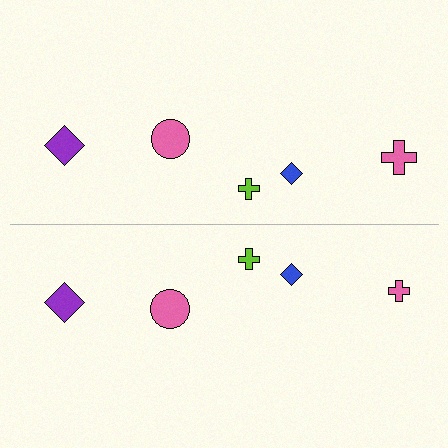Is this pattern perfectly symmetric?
No, the pattern is not perfectly symmetric. The pink cross on the bottom side has a different size than its mirror counterpart.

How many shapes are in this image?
There are 10 shapes in this image.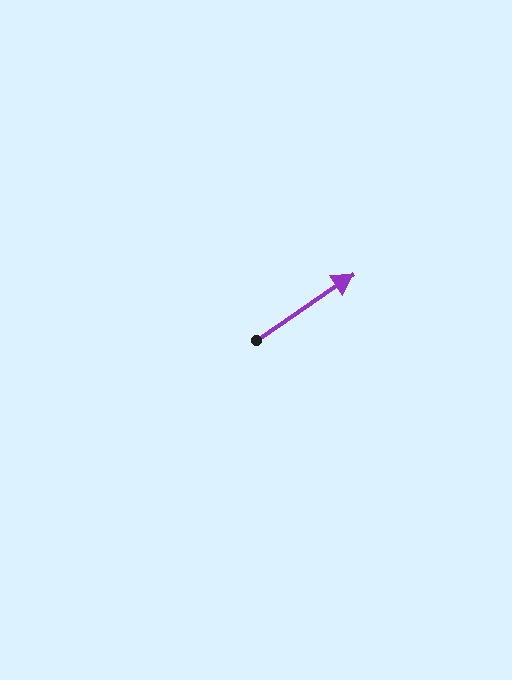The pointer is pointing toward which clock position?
Roughly 2 o'clock.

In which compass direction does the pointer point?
Northeast.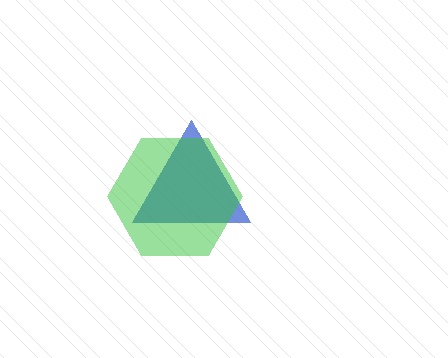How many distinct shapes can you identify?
There are 2 distinct shapes: a blue triangle, a green hexagon.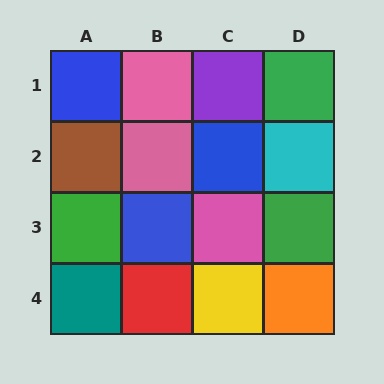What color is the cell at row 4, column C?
Yellow.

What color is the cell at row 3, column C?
Pink.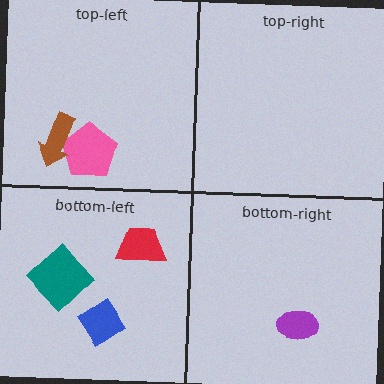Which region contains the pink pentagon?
The top-left region.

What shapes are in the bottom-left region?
The red trapezoid, the blue diamond, the teal diamond.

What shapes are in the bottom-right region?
The purple ellipse.